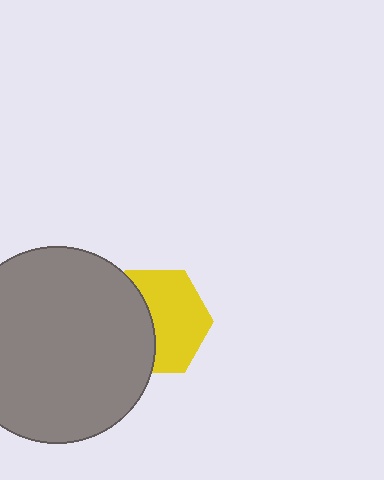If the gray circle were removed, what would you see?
You would see the complete yellow hexagon.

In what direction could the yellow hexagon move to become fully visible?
The yellow hexagon could move right. That would shift it out from behind the gray circle entirely.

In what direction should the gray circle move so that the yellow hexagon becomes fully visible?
The gray circle should move left. That is the shortest direction to clear the overlap and leave the yellow hexagon fully visible.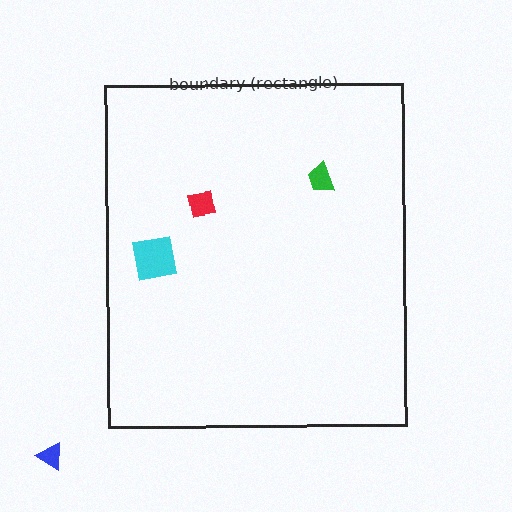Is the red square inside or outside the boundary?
Inside.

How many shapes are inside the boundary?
3 inside, 1 outside.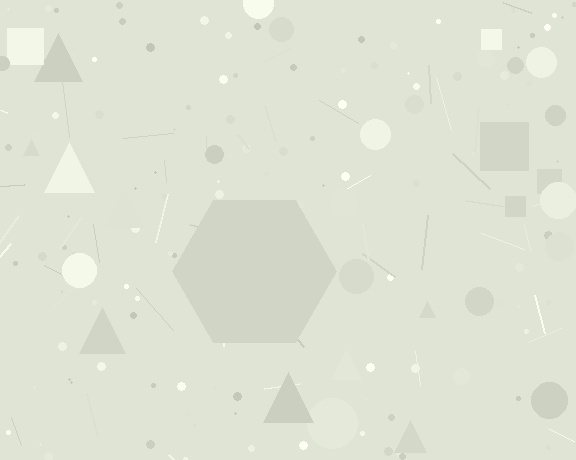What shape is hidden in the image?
A hexagon is hidden in the image.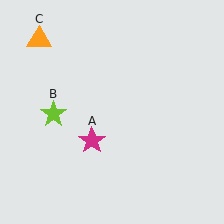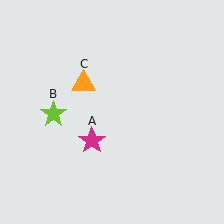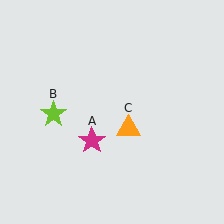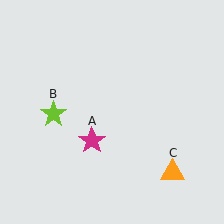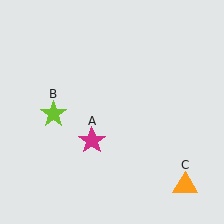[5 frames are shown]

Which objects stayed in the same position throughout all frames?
Magenta star (object A) and lime star (object B) remained stationary.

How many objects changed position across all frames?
1 object changed position: orange triangle (object C).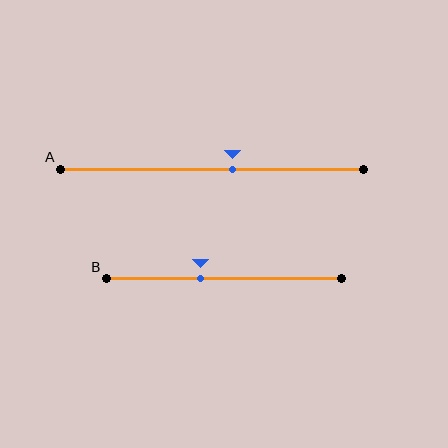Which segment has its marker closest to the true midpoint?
Segment A has its marker closest to the true midpoint.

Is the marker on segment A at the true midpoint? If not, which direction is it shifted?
No, the marker on segment A is shifted to the right by about 7% of the segment length.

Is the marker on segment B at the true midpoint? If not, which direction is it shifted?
No, the marker on segment B is shifted to the left by about 10% of the segment length.